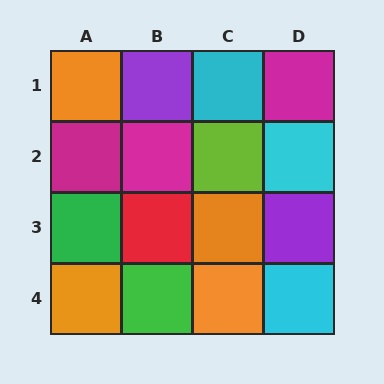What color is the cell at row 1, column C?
Cyan.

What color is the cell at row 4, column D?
Cyan.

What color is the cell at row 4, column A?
Orange.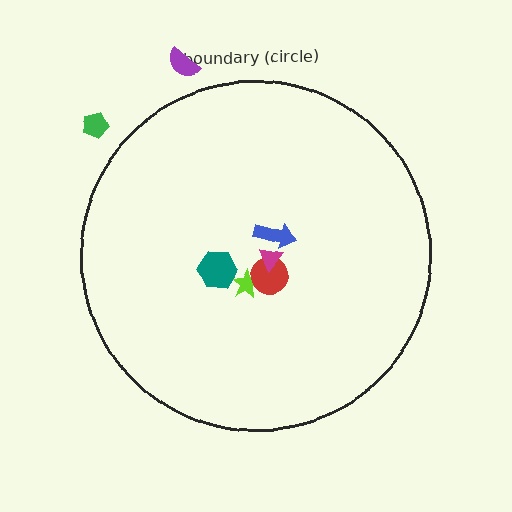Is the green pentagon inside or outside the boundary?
Outside.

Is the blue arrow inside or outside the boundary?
Inside.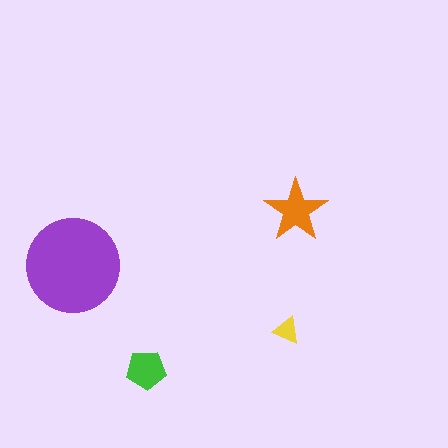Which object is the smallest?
The yellow triangle.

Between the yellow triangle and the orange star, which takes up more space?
The orange star.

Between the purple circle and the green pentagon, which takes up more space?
The purple circle.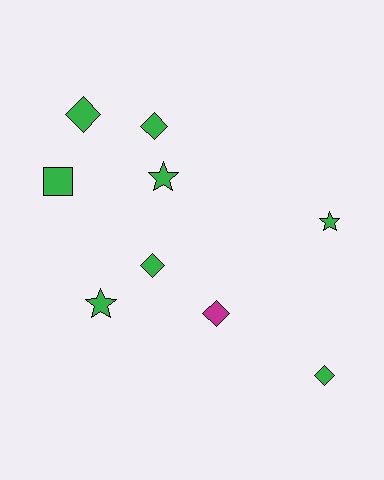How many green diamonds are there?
There are 4 green diamonds.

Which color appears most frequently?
Green, with 8 objects.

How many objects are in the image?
There are 9 objects.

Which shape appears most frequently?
Diamond, with 5 objects.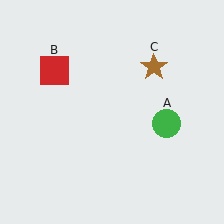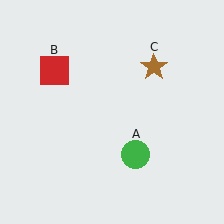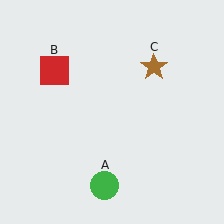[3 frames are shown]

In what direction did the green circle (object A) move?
The green circle (object A) moved down and to the left.